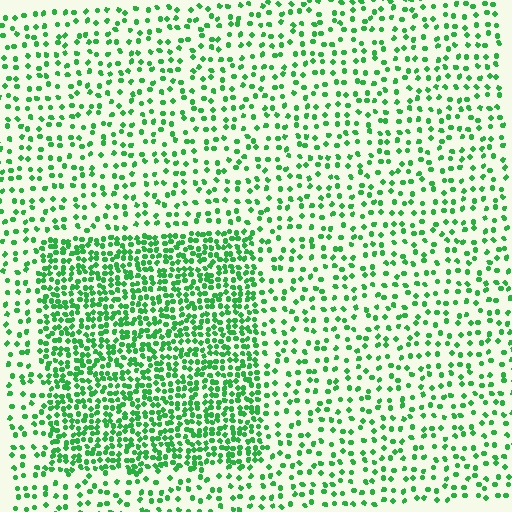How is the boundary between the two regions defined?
The boundary is defined by a change in element density (approximately 2.3x ratio). All elements are the same color, size, and shape.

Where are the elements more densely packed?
The elements are more densely packed inside the rectangle boundary.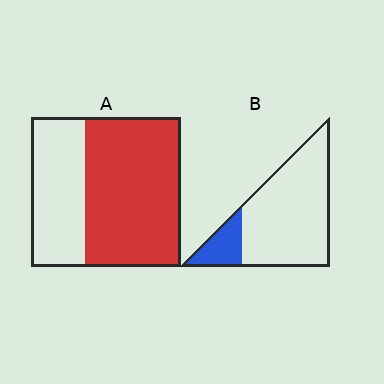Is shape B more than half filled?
No.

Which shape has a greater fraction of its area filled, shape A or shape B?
Shape A.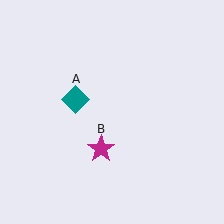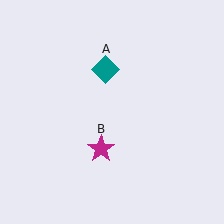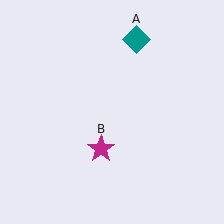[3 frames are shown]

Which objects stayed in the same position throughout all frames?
Magenta star (object B) remained stationary.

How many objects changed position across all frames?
1 object changed position: teal diamond (object A).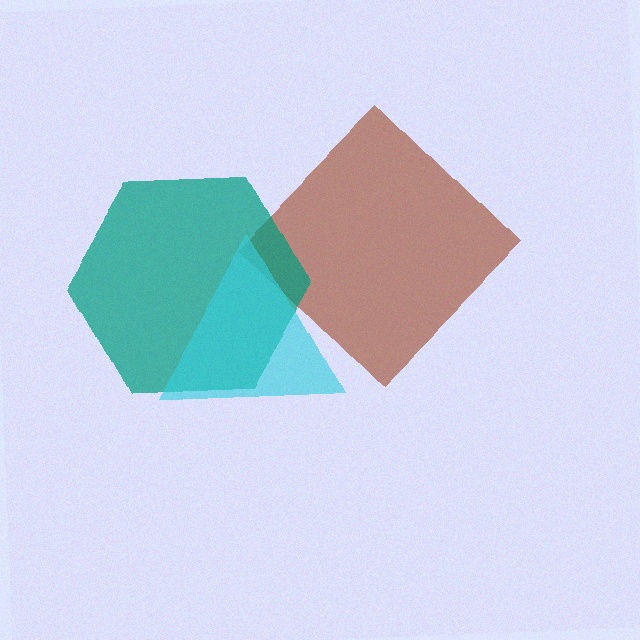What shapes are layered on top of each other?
The layered shapes are: a brown diamond, a teal hexagon, a cyan triangle.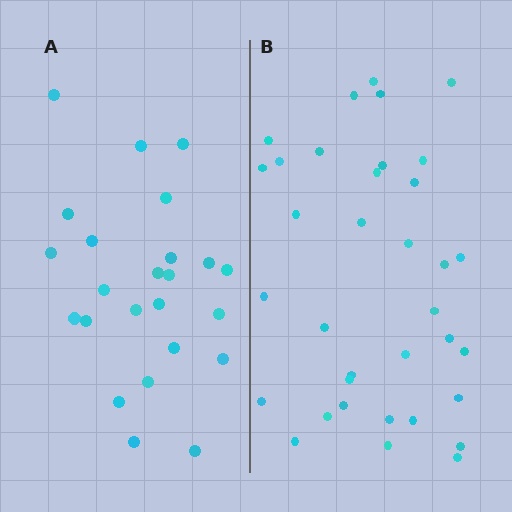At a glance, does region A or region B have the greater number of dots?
Region B (the right region) has more dots.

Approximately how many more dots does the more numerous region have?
Region B has roughly 12 or so more dots than region A.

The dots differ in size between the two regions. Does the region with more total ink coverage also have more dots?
No. Region A has more total ink coverage because its dots are larger, but region B actually contains more individual dots. Total area can be misleading — the number of items is what matters here.